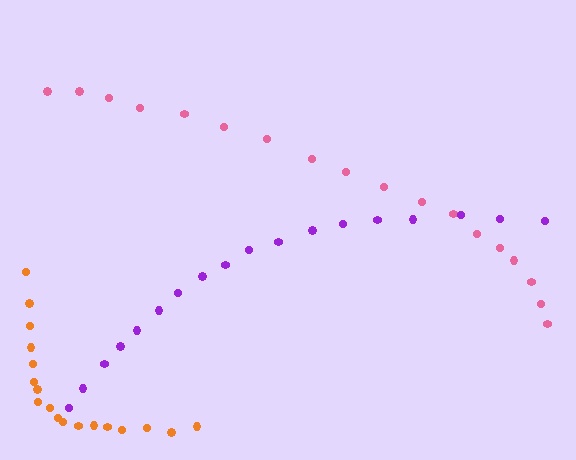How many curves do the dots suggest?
There are 3 distinct paths.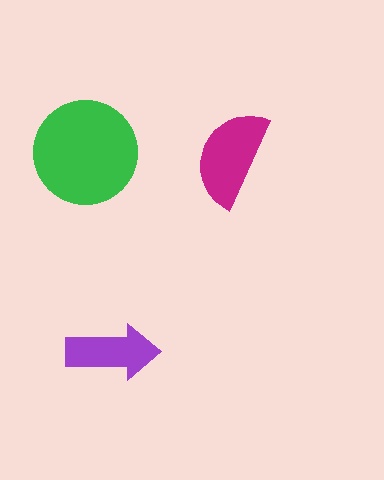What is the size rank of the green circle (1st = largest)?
1st.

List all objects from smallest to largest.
The purple arrow, the magenta semicircle, the green circle.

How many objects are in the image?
There are 3 objects in the image.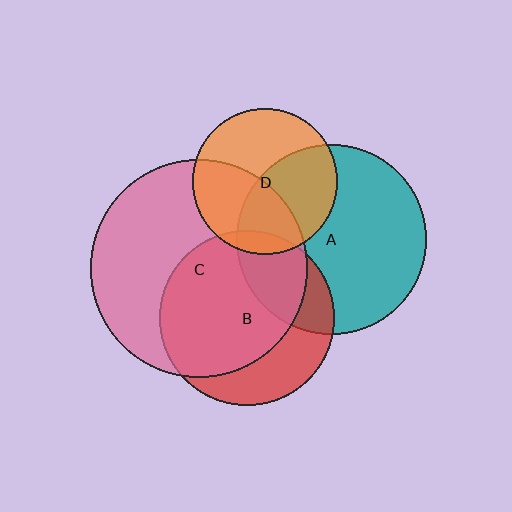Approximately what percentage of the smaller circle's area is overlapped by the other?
Approximately 45%.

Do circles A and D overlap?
Yes.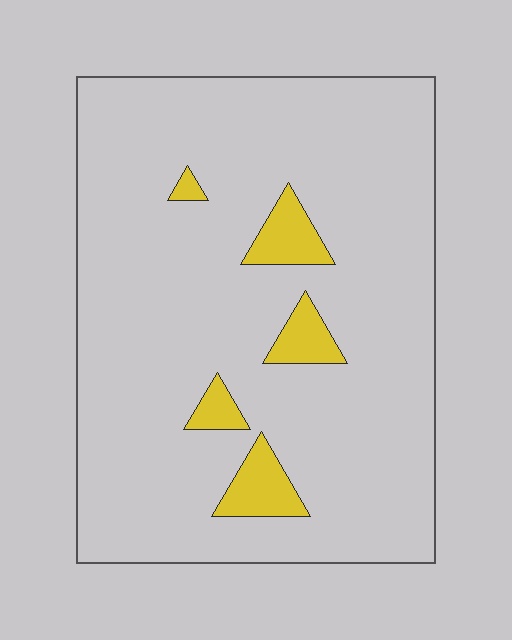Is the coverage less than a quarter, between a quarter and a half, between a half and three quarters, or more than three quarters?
Less than a quarter.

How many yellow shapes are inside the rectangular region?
5.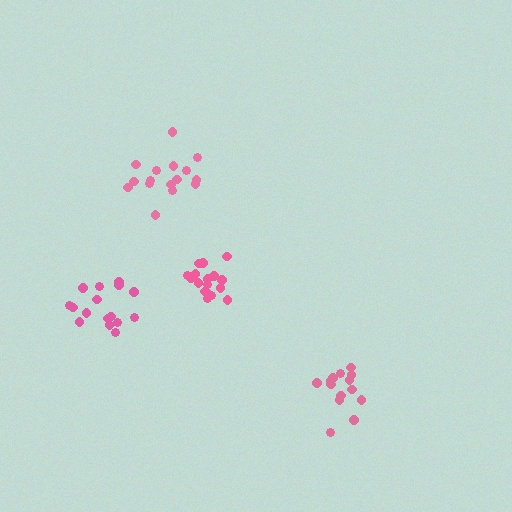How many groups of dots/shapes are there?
There are 4 groups.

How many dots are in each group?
Group 1: 14 dots, Group 2: 16 dots, Group 3: 17 dots, Group 4: 16 dots (63 total).